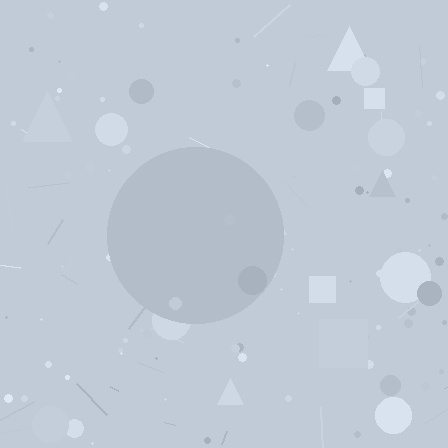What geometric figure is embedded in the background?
A circle is embedded in the background.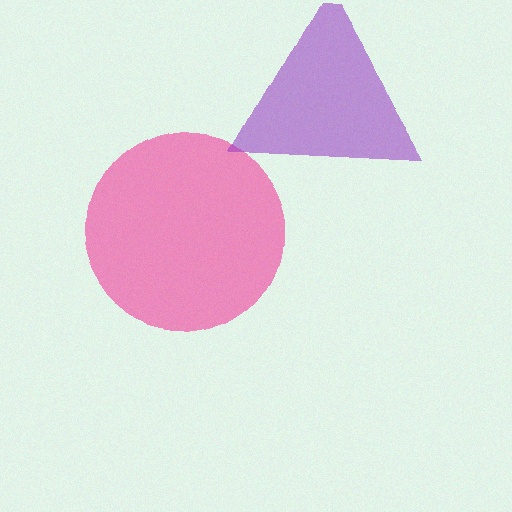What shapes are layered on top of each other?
The layered shapes are: a pink circle, a purple triangle.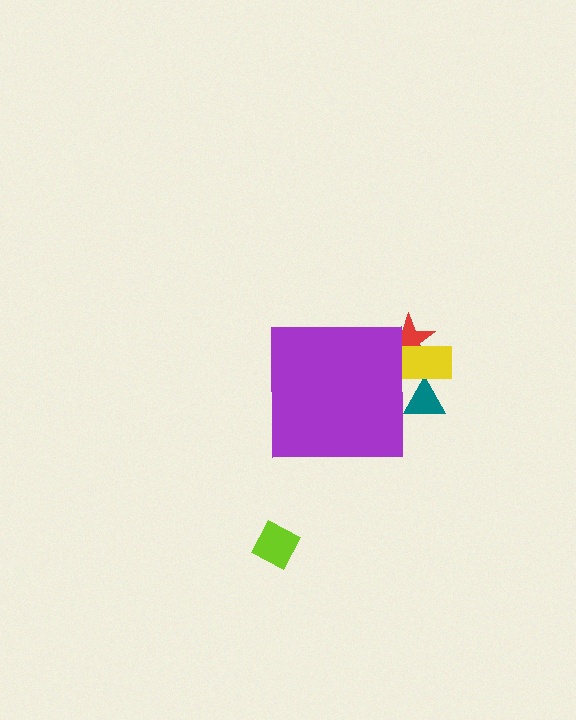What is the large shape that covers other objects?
A purple square.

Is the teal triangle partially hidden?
Yes, the teal triangle is partially hidden behind the purple square.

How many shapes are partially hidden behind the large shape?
3 shapes are partially hidden.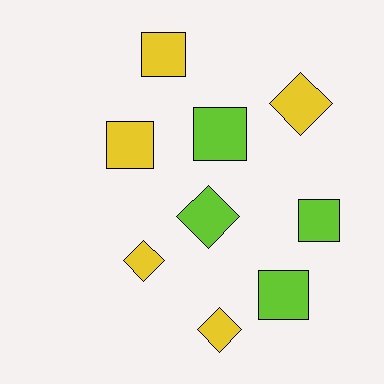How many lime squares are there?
There are 3 lime squares.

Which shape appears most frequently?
Square, with 5 objects.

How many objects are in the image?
There are 9 objects.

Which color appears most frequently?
Yellow, with 5 objects.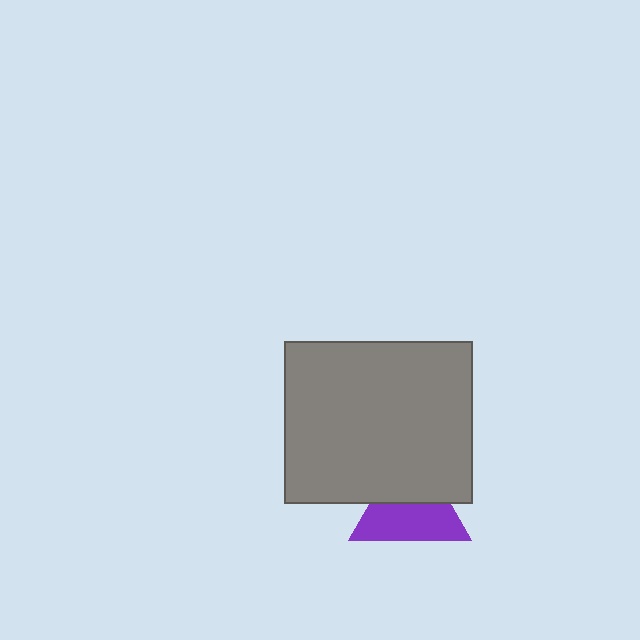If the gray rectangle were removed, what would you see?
You would see the complete purple triangle.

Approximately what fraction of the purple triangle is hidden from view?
Roughly 42% of the purple triangle is hidden behind the gray rectangle.